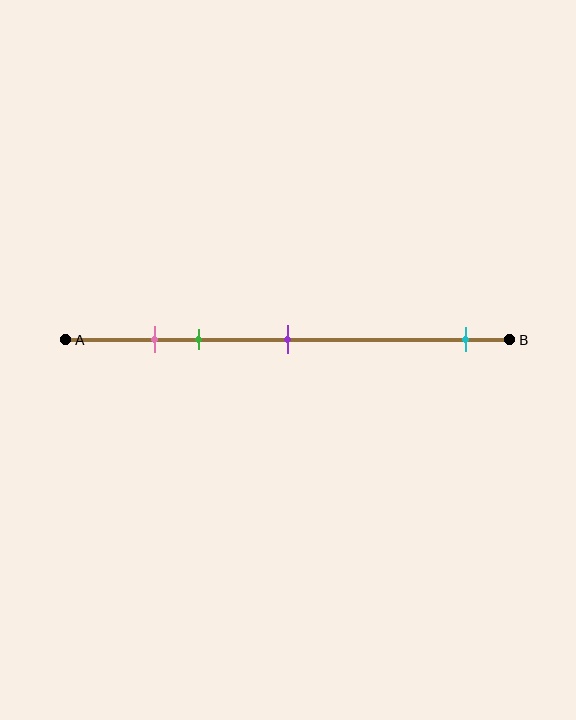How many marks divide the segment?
There are 4 marks dividing the segment.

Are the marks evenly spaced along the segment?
No, the marks are not evenly spaced.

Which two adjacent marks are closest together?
The pink and green marks are the closest adjacent pair.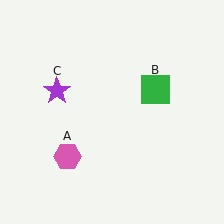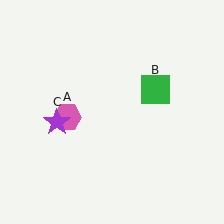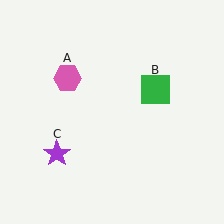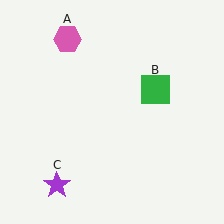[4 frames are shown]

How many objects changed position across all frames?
2 objects changed position: pink hexagon (object A), purple star (object C).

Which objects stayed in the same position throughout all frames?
Green square (object B) remained stationary.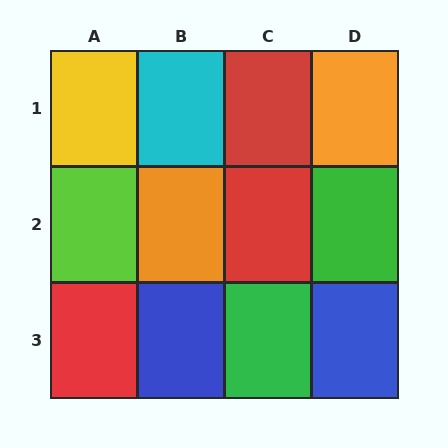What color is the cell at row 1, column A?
Yellow.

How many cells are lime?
1 cell is lime.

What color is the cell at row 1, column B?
Cyan.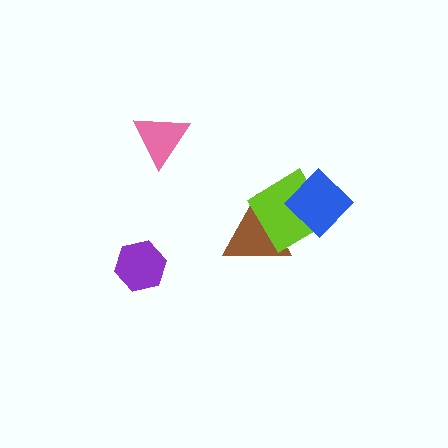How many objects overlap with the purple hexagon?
0 objects overlap with the purple hexagon.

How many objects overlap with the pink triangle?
0 objects overlap with the pink triangle.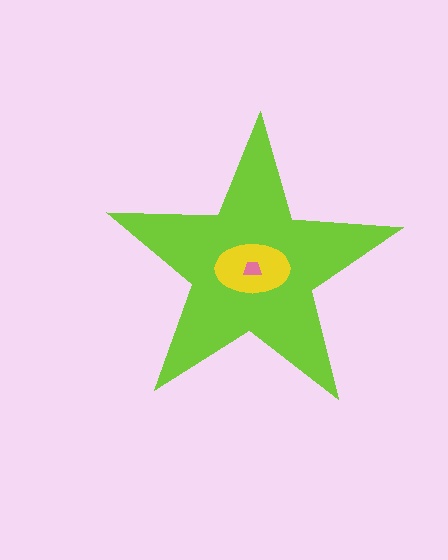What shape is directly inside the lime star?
The yellow ellipse.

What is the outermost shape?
The lime star.